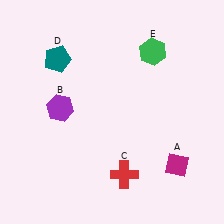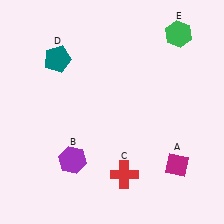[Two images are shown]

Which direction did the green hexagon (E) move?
The green hexagon (E) moved right.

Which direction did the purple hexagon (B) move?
The purple hexagon (B) moved down.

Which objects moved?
The objects that moved are: the purple hexagon (B), the green hexagon (E).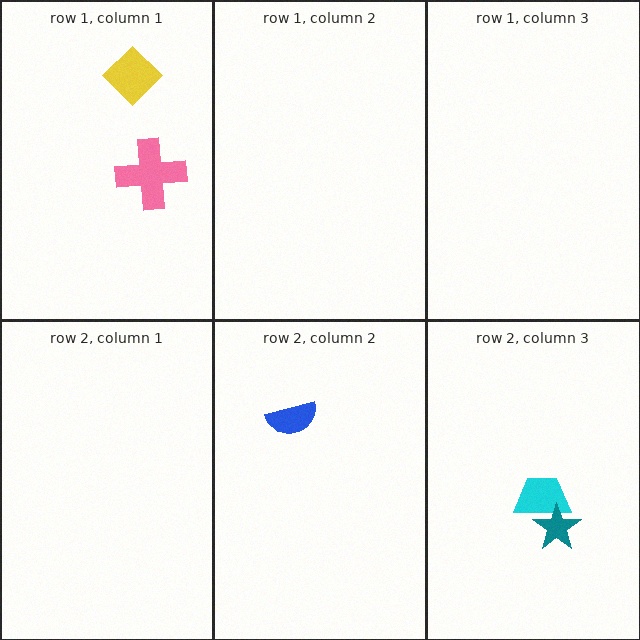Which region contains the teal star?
The row 2, column 3 region.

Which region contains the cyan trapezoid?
The row 2, column 3 region.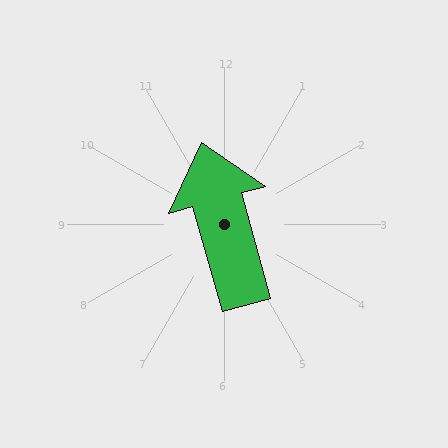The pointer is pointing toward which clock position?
Roughly 11 o'clock.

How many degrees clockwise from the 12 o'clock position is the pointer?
Approximately 344 degrees.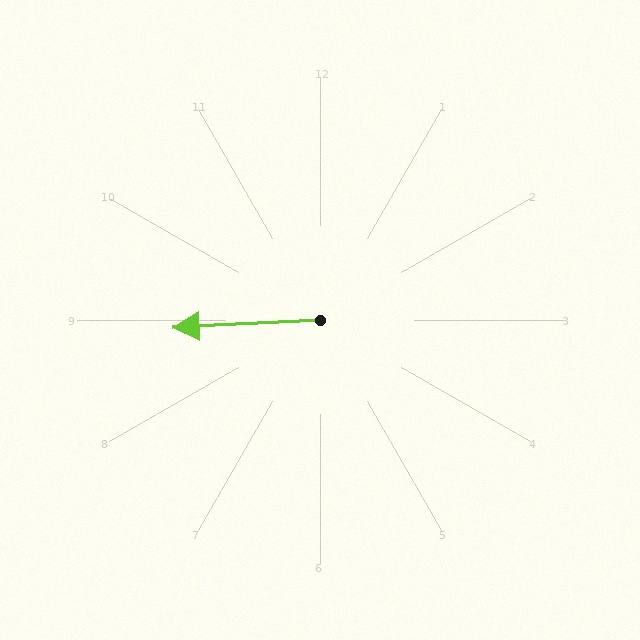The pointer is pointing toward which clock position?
Roughly 9 o'clock.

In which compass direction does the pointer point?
West.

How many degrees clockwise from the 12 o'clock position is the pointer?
Approximately 267 degrees.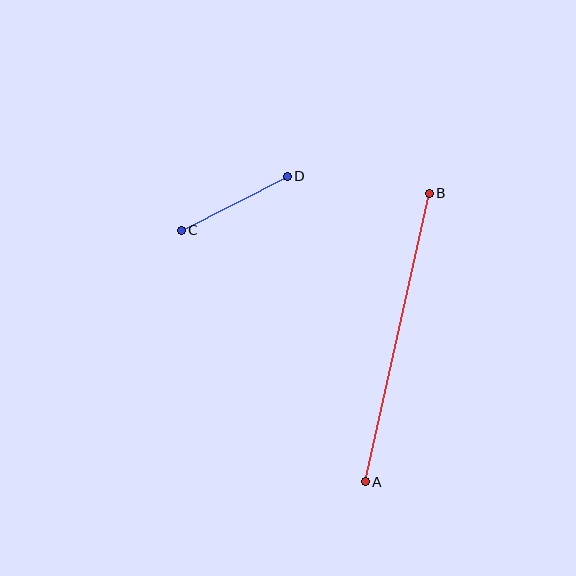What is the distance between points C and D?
The distance is approximately 119 pixels.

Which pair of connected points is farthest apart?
Points A and B are farthest apart.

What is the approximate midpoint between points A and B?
The midpoint is at approximately (397, 338) pixels.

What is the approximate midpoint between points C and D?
The midpoint is at approximately (234, 203) pixels.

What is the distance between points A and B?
The distance is approximately 295 pixels.